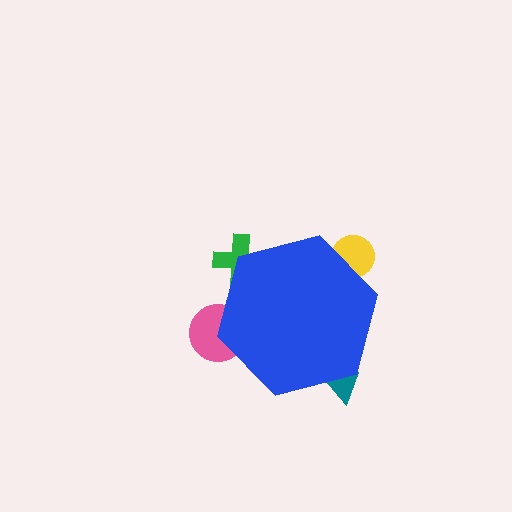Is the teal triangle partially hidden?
Yes, the teal triangle is partially hidden behind the blue hexagon.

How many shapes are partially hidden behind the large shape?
4 shapes are partially hidden.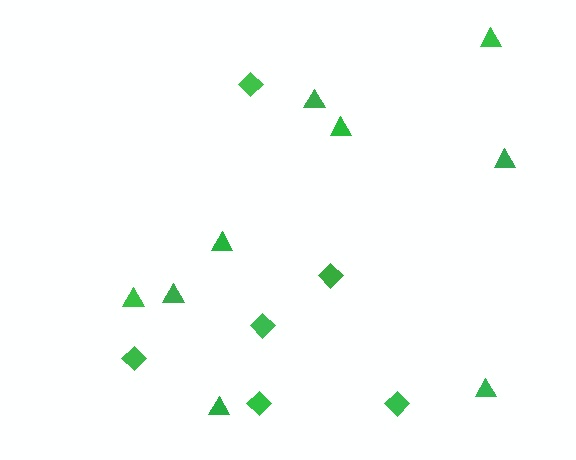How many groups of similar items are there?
There are 2 groups: one group of diamonds (6) and one group of triangles (9).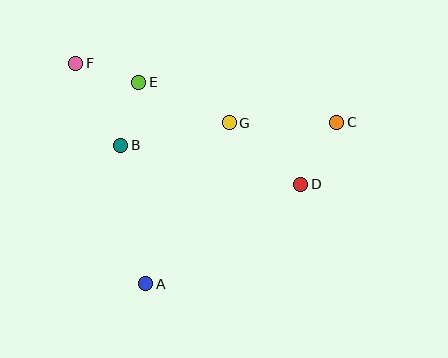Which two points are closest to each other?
Points E and F are closest to each other.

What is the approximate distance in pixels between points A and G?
The distance between A and G is approximately 182 pixels.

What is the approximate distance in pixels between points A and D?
The distance between A and D is approximately 184 pixels.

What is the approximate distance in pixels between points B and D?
The distance between B and D is approximately 184 pixels.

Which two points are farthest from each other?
Points C and F are farthest from each other.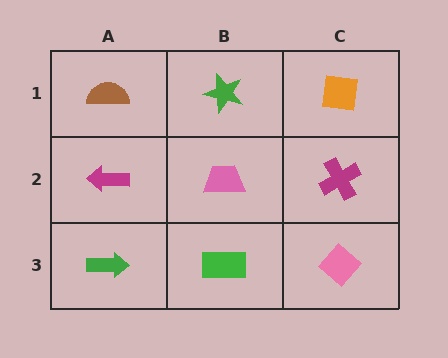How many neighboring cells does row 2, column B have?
4.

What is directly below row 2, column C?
A pink diamond.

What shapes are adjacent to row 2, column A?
A brown semicircle (row 1, column A), a green arrow (row 3, column A), a pink trapezoid (row 2, column B).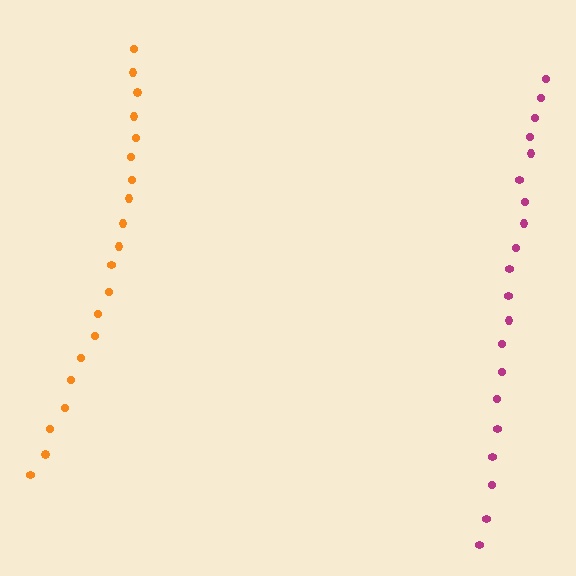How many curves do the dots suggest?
There are 2 distinct paths.